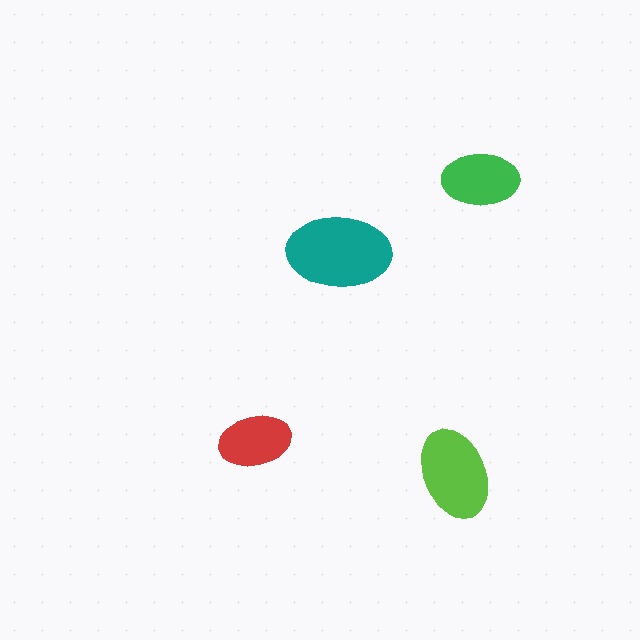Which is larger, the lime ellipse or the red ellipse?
The lime one.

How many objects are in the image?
There are 4 objects in the image.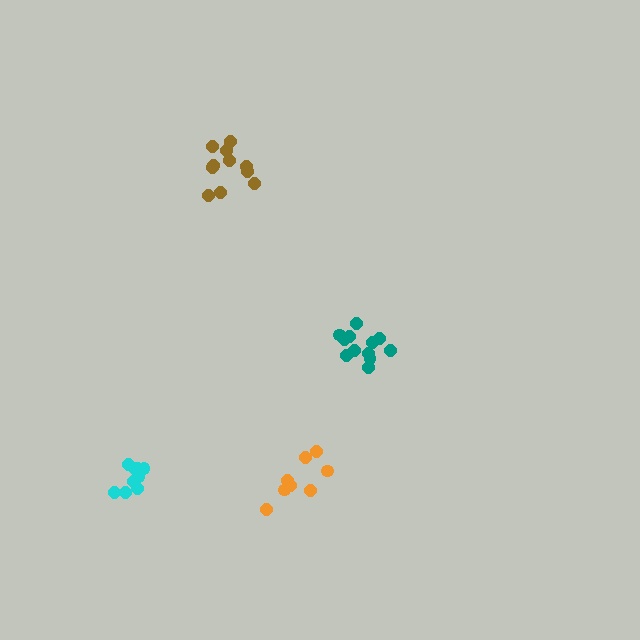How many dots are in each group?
Group 1: 11 dots, Group 2: 9 dots, Group 3: 8 dots, Group 4: 12 dots (40 total).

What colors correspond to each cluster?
The clusters are colored: brown, cyan, orange, teal.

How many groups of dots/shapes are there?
There are 4 groups.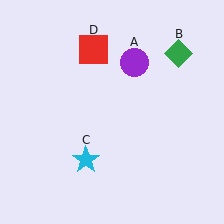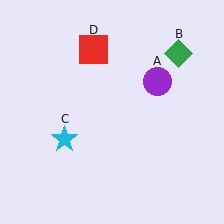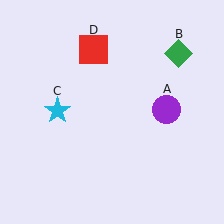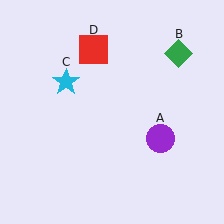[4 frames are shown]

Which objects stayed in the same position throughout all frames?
Green diamond (object B) and red square (object D) remained stationary.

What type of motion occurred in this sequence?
The purple circle (object A), cyan star (object C) rotated clockwise around the center of the scene.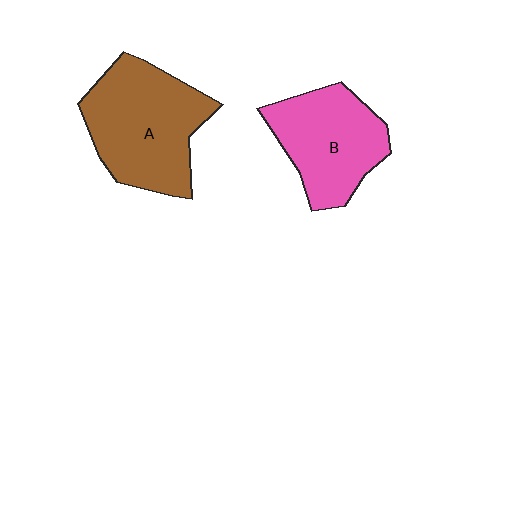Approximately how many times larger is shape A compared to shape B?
Approximately 1.2 times.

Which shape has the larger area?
Shape A (brown).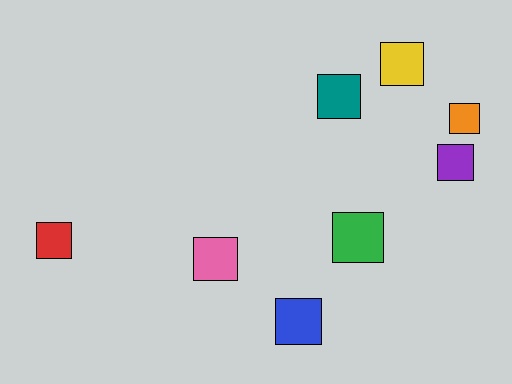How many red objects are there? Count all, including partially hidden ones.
There is 1 red object.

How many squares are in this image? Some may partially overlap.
There are 8 squares.